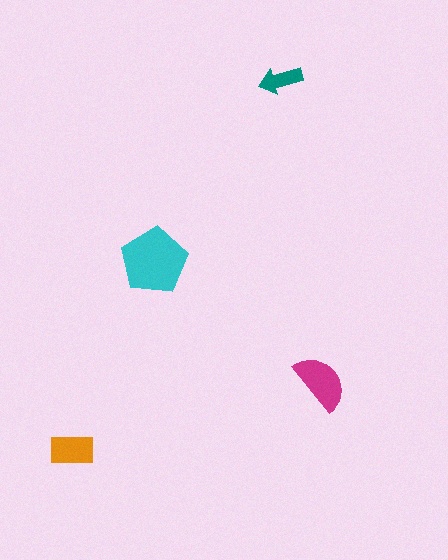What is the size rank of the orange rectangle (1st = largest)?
3rd.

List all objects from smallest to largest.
The teal arrow, the orange rectangle, the magenta semicircle, the cyan pentagon.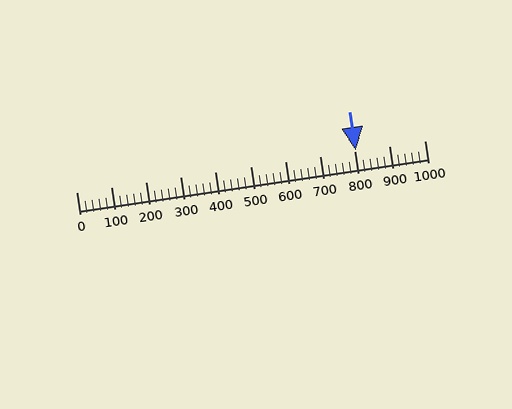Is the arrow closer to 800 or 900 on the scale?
The arrow is closer to 800.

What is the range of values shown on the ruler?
The ruler shows values from 0 to 1000.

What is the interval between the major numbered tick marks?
The major tick marks are spaced 100 units apart.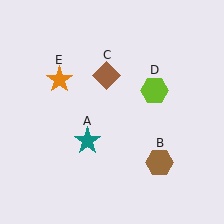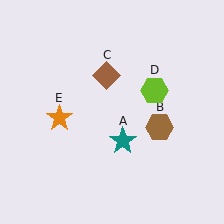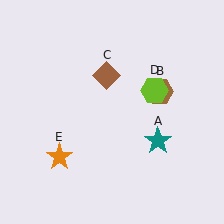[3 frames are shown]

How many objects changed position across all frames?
3 objects changed position: teal star (object A), brown hexagon (object B), orange star (object E).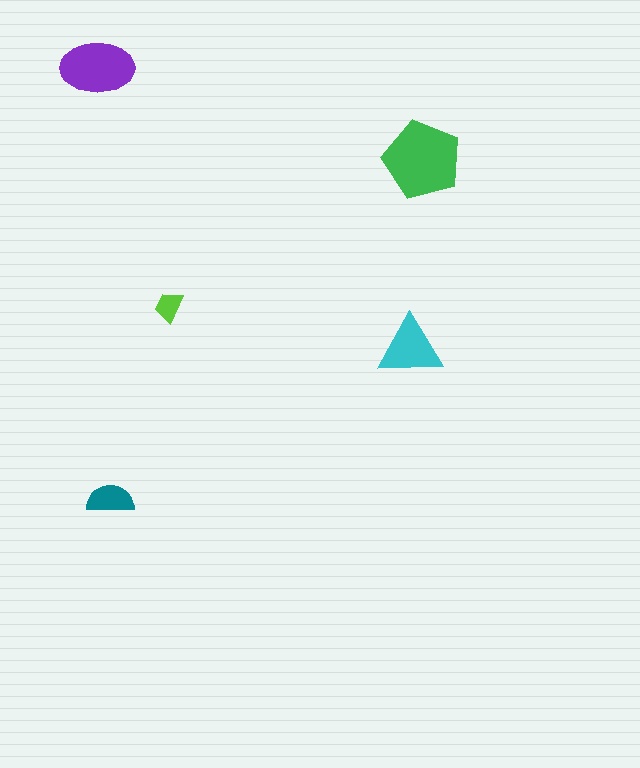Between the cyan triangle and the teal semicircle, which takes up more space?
The cyan triangle.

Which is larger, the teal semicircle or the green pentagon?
The green pentagon.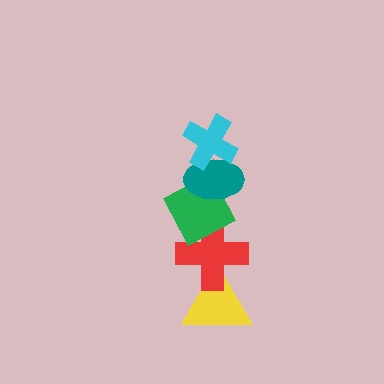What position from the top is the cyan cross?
The cyan cross is 1st from the top.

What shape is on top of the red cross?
The green diamond is on top of the red cross.